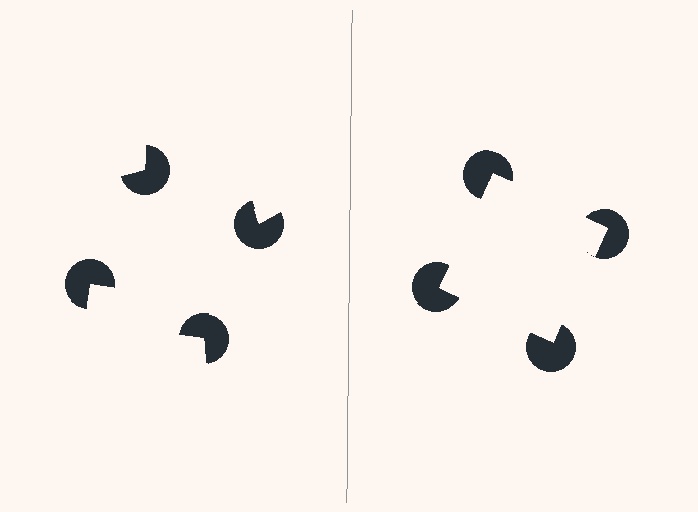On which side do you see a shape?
An illusory square appears on the right side. On the left side the wedge cuts are rotated, so no coherent shape forms.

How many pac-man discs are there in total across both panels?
8 — 4 on each side.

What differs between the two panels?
The pac-man discs are positioned identically on both sides; only the wedge orientations differ. On the right they align to a square; on the left they are misaligned.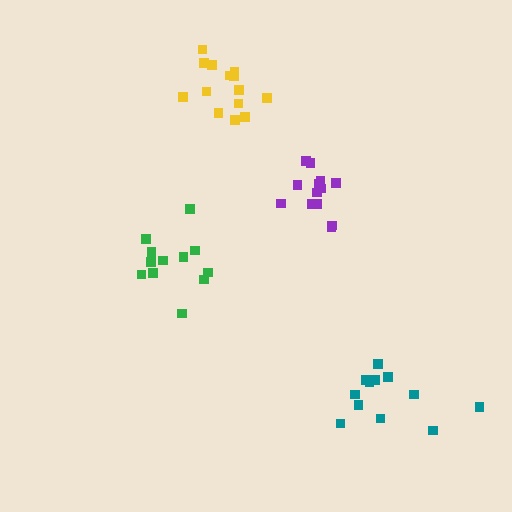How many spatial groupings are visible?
There are 4 spatial groupings.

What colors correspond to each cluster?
The clusters are colored: purple, teal, green, yellow.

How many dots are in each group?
Group 1: 13 dots, Group 2: 12 dots, Group 3: 12 dots, Group 4: 14 dots (51 total).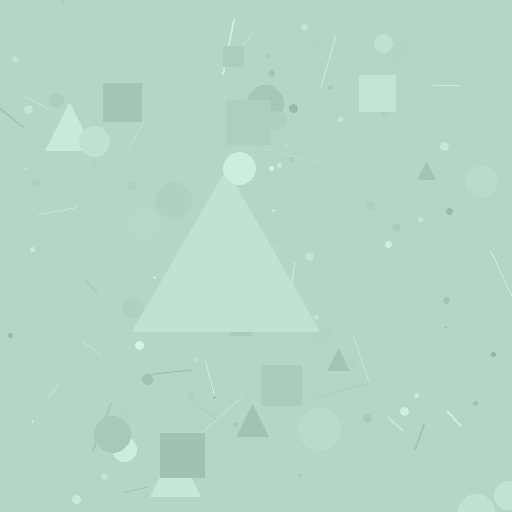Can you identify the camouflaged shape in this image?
The camouflaged shape is a triangle.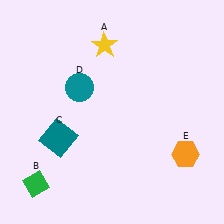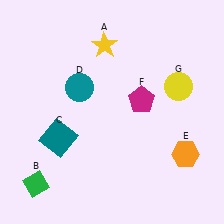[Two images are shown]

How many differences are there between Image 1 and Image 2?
There are 2 differences between the two images.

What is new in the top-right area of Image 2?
A magenta pentagon (F) was added in the top-right area of Image 2.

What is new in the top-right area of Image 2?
A yellow circle (G) was added in the top-right area of Image 2.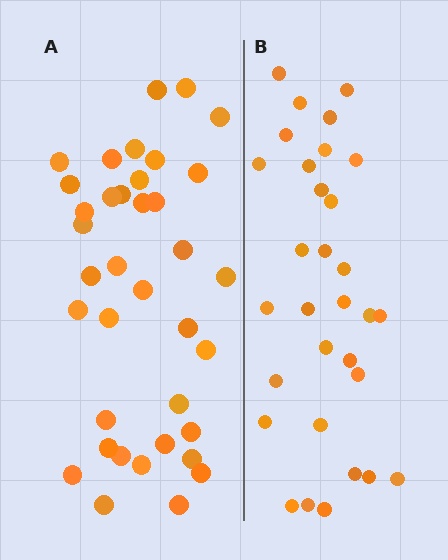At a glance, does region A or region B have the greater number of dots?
Region A (the left region) has more dots.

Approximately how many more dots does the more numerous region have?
Region A has about 6 more dots than region B.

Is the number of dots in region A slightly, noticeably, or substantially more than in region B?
Region A has only slightly more — the two regions are fairly close. The ratio is roughly 1.2 to 1.